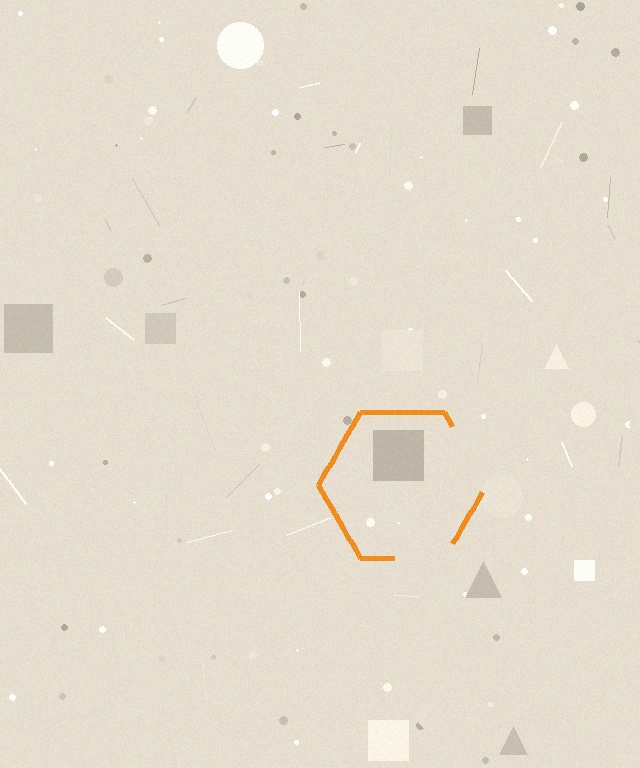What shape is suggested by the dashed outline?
The dashed outline suggests a hexagon.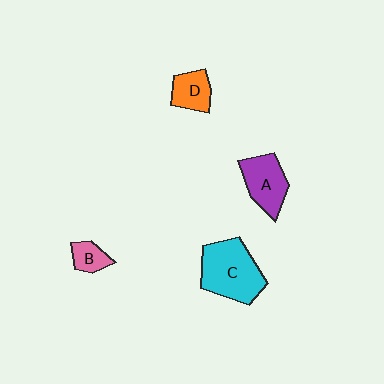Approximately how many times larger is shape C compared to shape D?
Approximately 2.2 times.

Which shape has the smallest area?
Shape B (pink).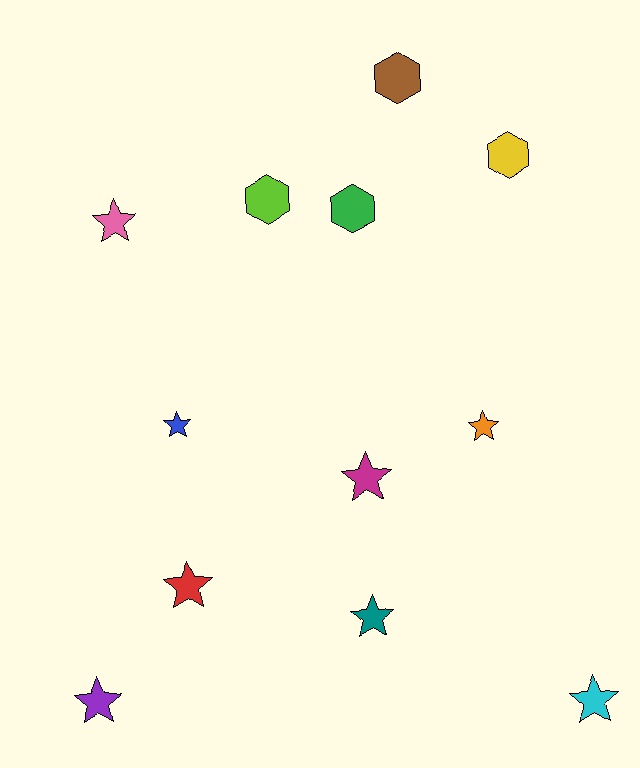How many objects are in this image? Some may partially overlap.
There are 12 objects.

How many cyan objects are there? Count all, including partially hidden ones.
There is 1 cyan object.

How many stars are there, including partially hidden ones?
There are 8 stars.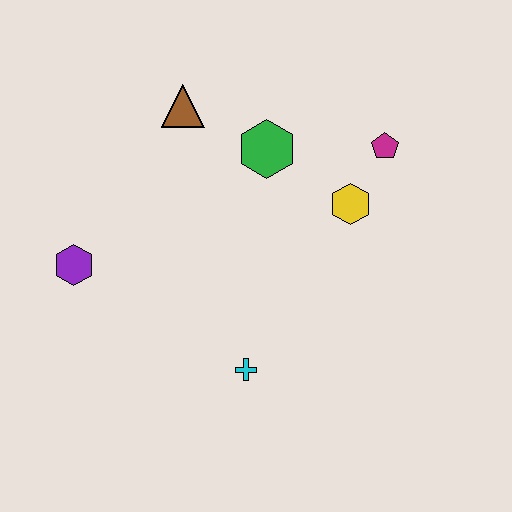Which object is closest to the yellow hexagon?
The magenta pentagon is closest to the yellow hexagon.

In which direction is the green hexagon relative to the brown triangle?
The green hexagon is to the right of the brown triangle.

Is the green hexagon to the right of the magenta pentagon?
No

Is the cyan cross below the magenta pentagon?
Yes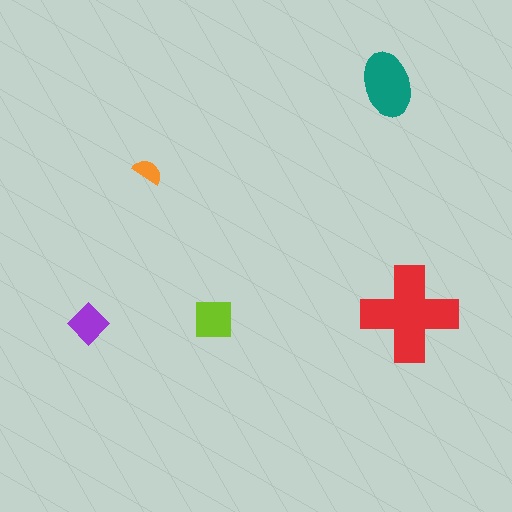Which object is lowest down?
The purple diamond is bottommost.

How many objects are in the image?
There are 5 objects in the image.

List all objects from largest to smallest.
The red cross, the teal ellipse, the lime square, the purple diamond, the orange semicircle.